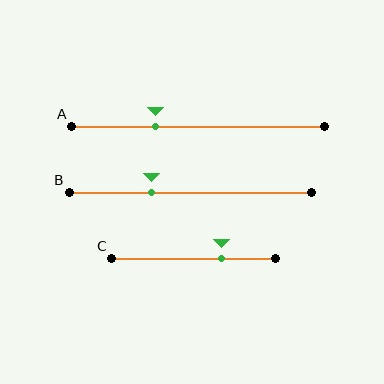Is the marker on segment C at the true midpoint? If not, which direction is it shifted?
No, the marker on segment C is shifted to the right by about 17% of the segment length.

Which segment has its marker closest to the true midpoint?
Segment B has its marker closest to the true midpoint.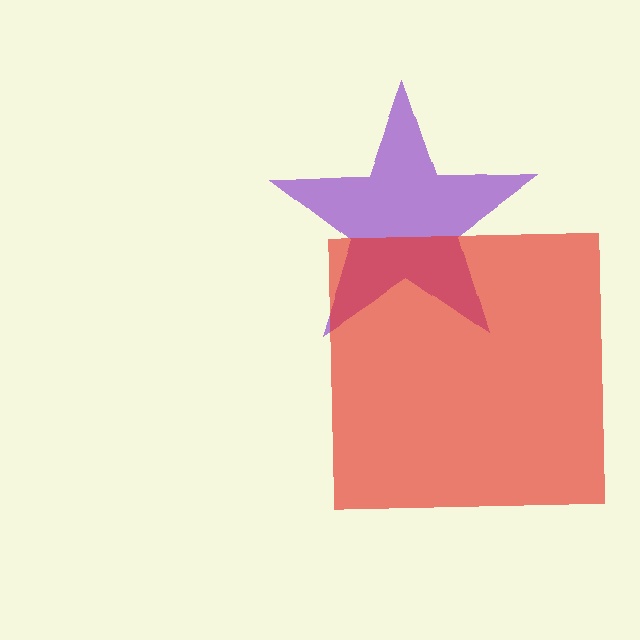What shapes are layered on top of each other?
The layered shapes are: a purple star, a red square.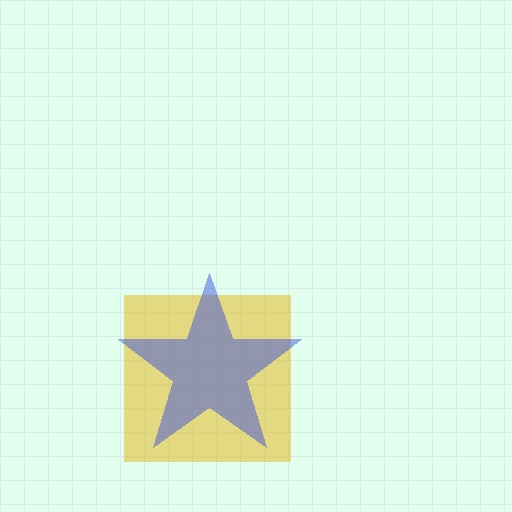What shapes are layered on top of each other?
The layered shapes are: a yellow square, a blue star.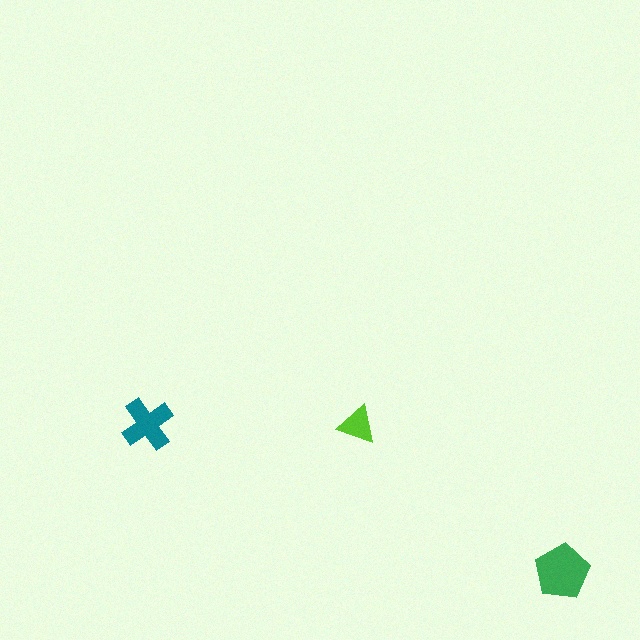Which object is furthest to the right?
The green pentagon is rightmost.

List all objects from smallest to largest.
The lime triangle, the teal cross, the green pentagon.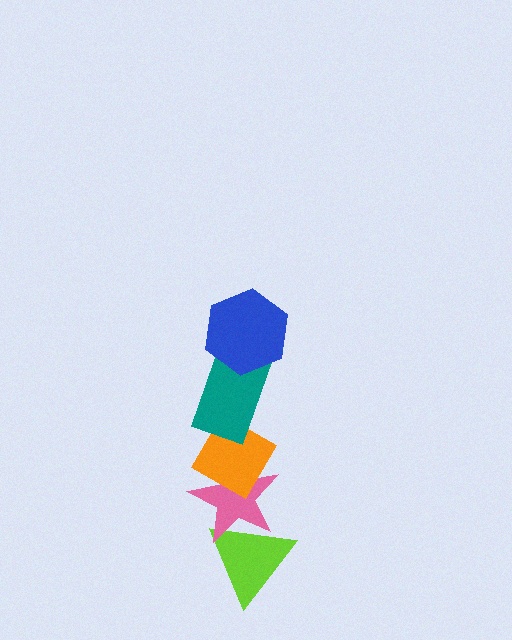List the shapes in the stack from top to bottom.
From top to bottom: the blue hexagon, the teal rectangle, the orange diamond, the pink star, the lime triangle.